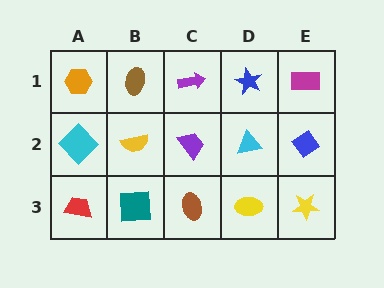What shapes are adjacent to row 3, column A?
A cyan diamond (row 2, column A), a teal square (row 3, column B).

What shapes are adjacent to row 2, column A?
An orange hexagon (row 1, column A), a red trapezoid (row 3, column A), a yellow semicircle (row 2, column B).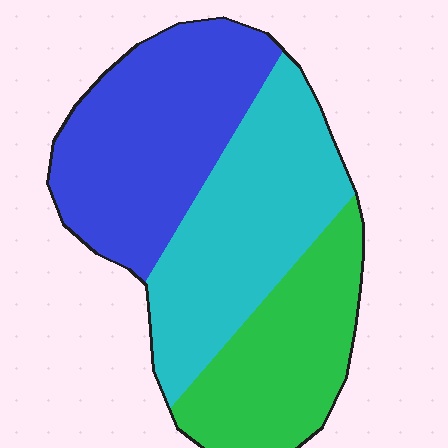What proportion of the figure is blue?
Blue takes up between a quarter and a half of the figure.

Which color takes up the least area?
Green, at roughly 25%.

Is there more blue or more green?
Blue.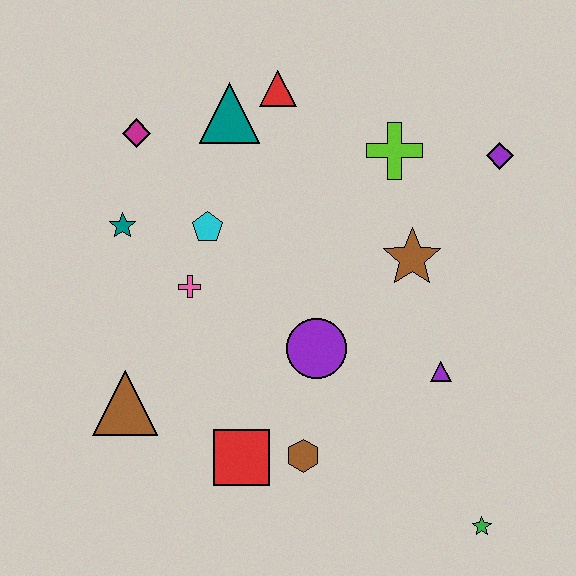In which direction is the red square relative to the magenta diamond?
The red square is below the magenta diamond.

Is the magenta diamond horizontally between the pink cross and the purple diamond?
No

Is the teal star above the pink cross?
Yes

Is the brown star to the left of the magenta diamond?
No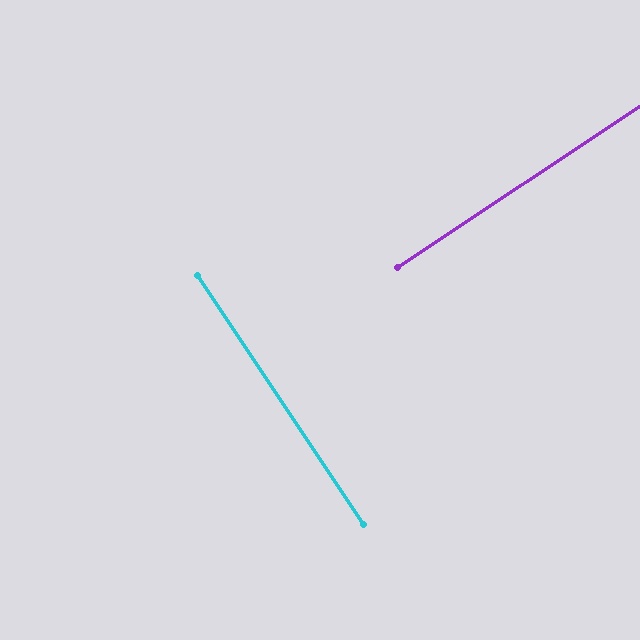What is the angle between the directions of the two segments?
Approximately 90 degrees.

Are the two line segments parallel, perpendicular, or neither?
Perpendicular — they meet at approximately 90°.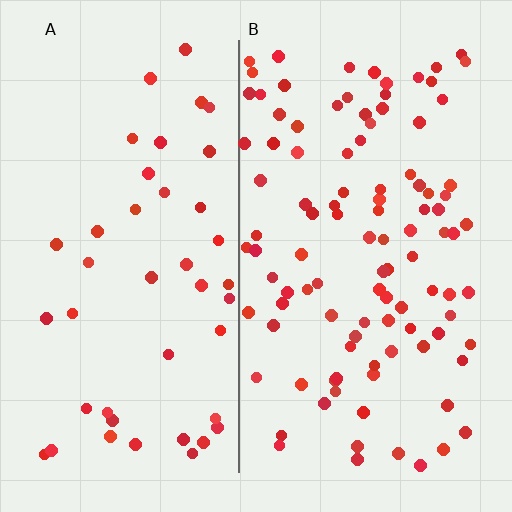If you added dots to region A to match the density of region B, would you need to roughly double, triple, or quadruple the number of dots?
Approximately double.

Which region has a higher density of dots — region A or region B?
B (the right).